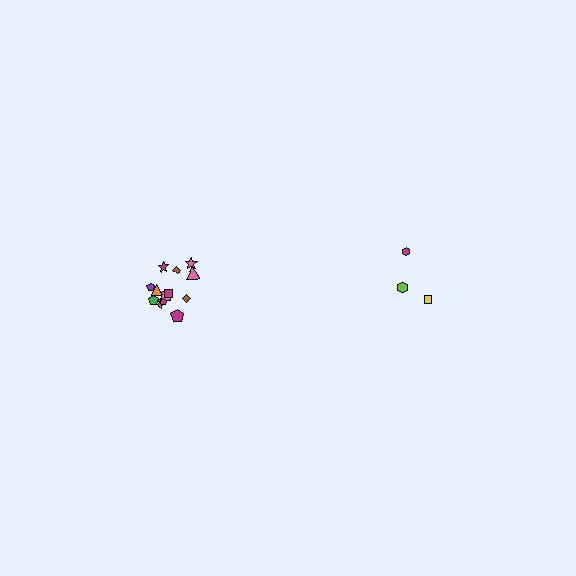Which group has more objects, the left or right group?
The left group.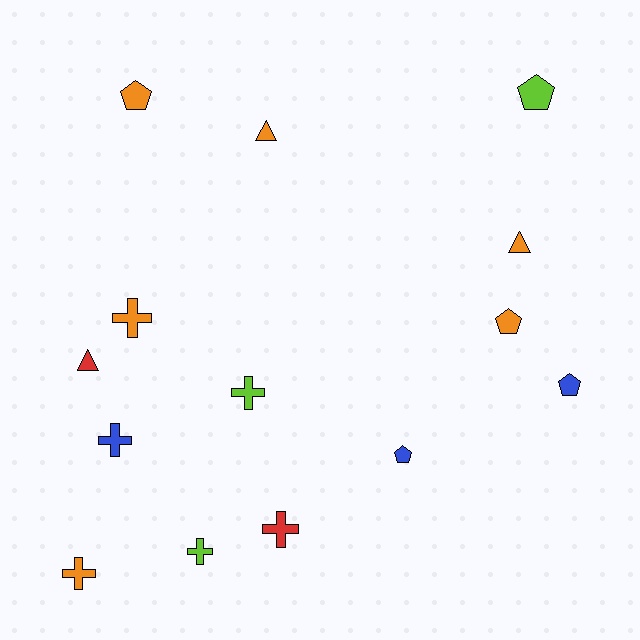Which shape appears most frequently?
Cross, with 6 objects.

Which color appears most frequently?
Orange, with 6 objects.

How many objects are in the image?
There are 14 objects.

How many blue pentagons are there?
There are 2 blue pentagons.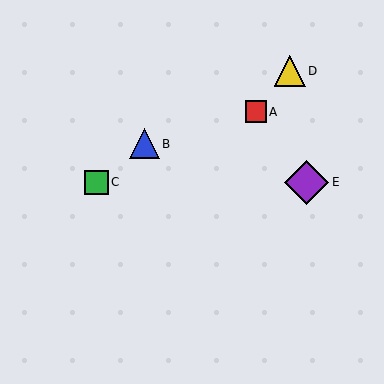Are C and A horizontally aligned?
No, C is at y≈182 and A is at y≈112.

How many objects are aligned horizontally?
2 objects (C, E) are aligned horizontally.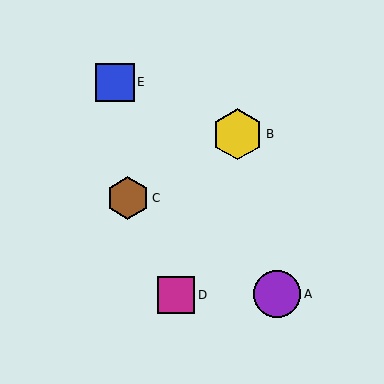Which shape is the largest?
The yellow hexagon (labeled B) is the largest.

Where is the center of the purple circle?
The center of the purple circle is at (277, 294).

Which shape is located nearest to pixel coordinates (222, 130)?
The yellow hexagon (labeled B) at (237, 134) is nearest to that location.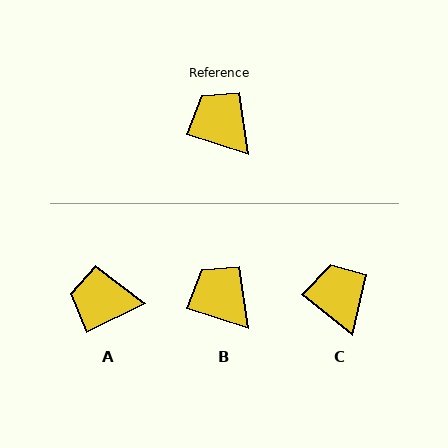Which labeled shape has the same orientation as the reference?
B.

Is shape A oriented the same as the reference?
No, it is off by about 44 degrees.